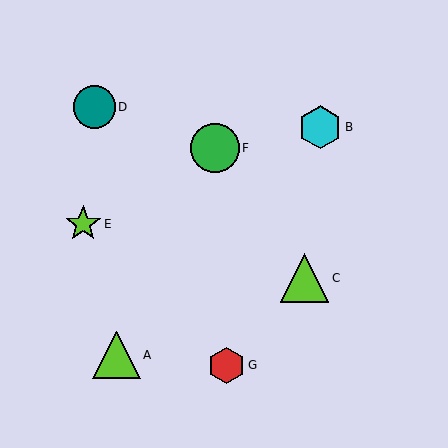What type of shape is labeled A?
Shape A is a lime triangle.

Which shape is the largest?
The lime triangle (labeled C) is the largest.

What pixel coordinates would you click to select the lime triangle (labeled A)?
Click at (117, 355) to select the lime triangle A.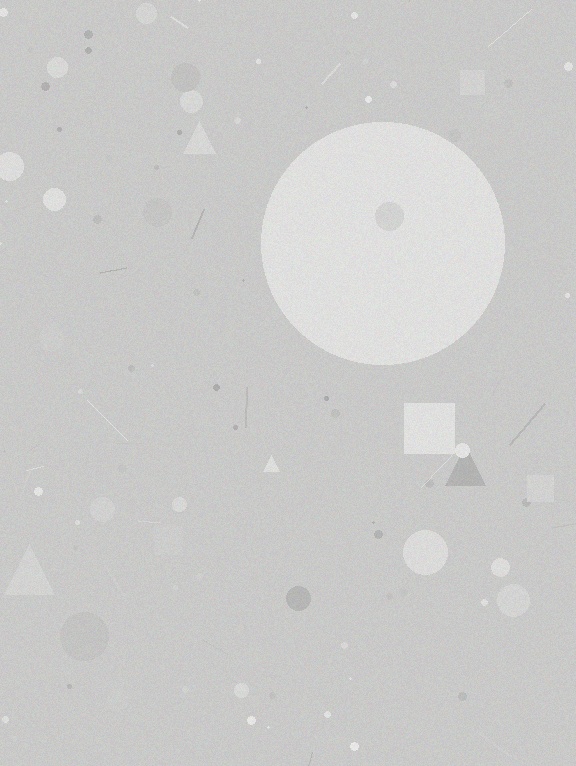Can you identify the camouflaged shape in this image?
The camouflaged shape is a circle.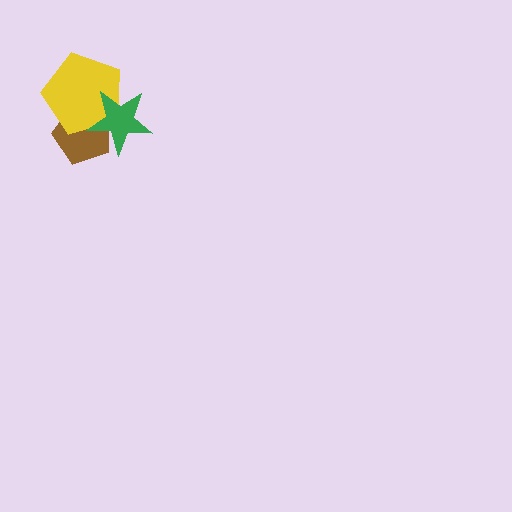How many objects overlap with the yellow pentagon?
2 objects overlap with the yellow pentagon.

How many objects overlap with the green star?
2 objects overlap with the green star.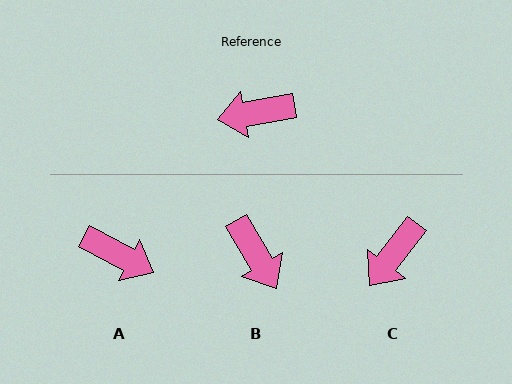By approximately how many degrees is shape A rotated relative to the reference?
Approximately 142 degrees counter-clockwise.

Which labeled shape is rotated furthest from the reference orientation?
A, about 142 degrees away.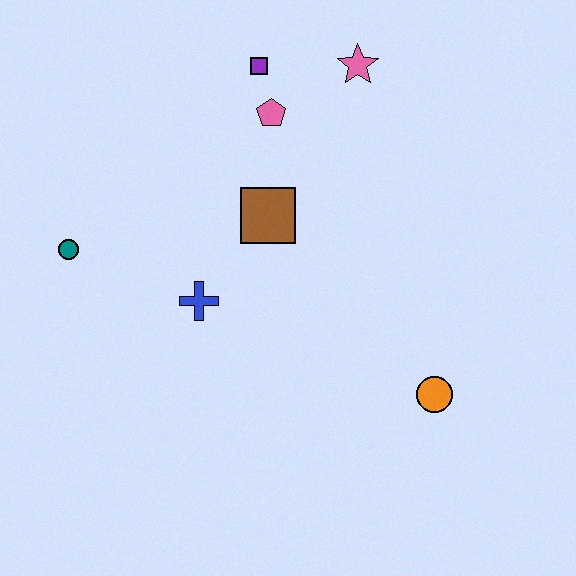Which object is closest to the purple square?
The pink pentagon is closest to the purple square.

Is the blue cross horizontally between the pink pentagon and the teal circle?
Yes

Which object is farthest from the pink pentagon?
The orange circle is farthest from the pink pentagon.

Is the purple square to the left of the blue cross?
No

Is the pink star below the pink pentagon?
No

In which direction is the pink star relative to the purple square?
The pink star is to the right of the purple square.